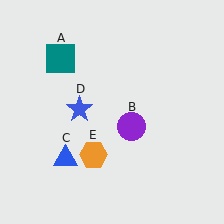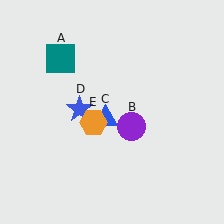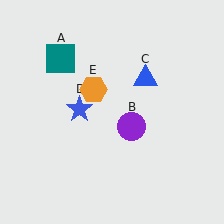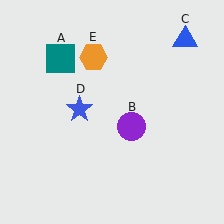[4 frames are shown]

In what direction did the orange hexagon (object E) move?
The orange hexagon (object E) moved up.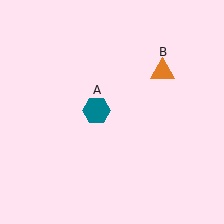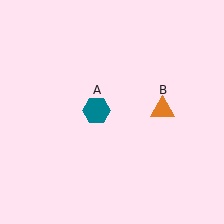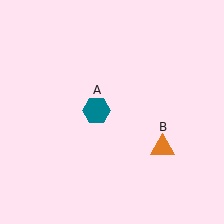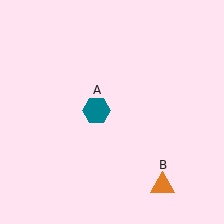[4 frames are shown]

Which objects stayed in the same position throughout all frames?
Teal hexagon (object A) remained stationary.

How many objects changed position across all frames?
1 object changed position: orange triangle (object B).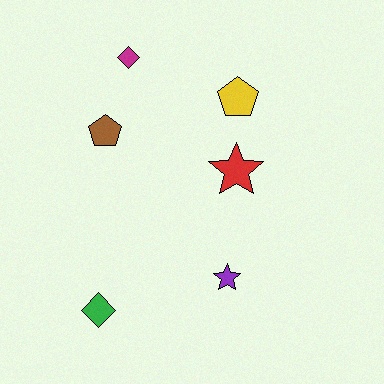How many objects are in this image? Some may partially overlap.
There are 6 objects.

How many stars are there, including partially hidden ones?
There are 2 stars.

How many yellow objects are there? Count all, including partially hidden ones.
There is 1 yellow object.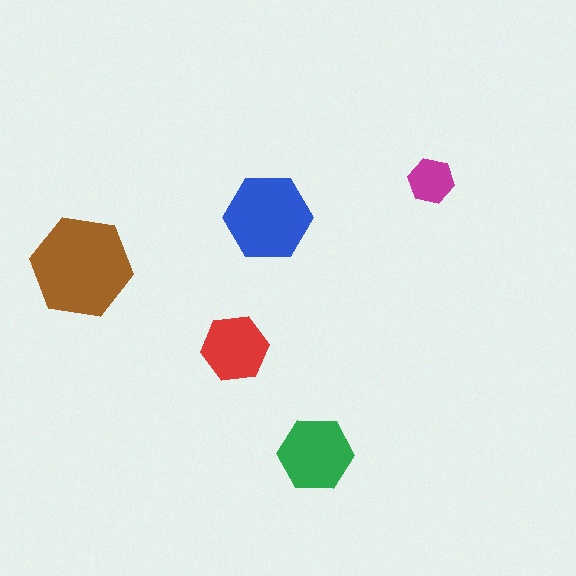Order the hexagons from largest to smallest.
the brown one, the blue one, the green one, the red one, the magenta one.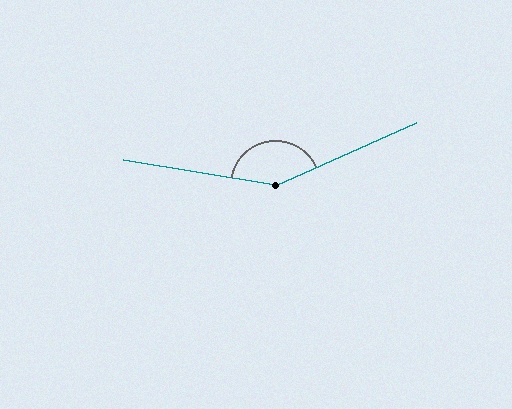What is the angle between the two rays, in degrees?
Approximately 147 degrees.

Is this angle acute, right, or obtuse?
It is obtuse.